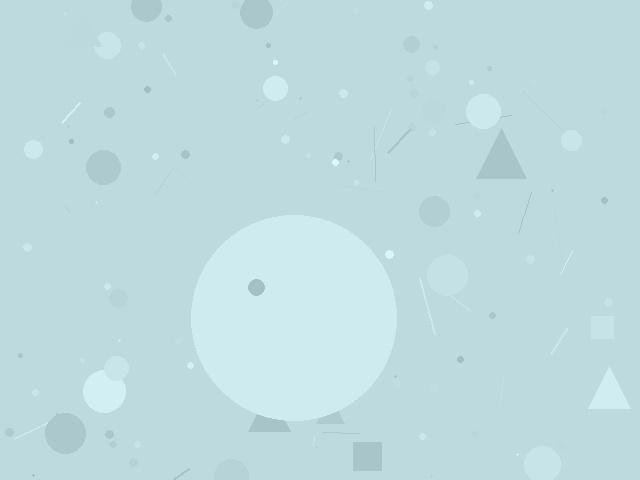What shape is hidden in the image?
A circle is hidden in the image.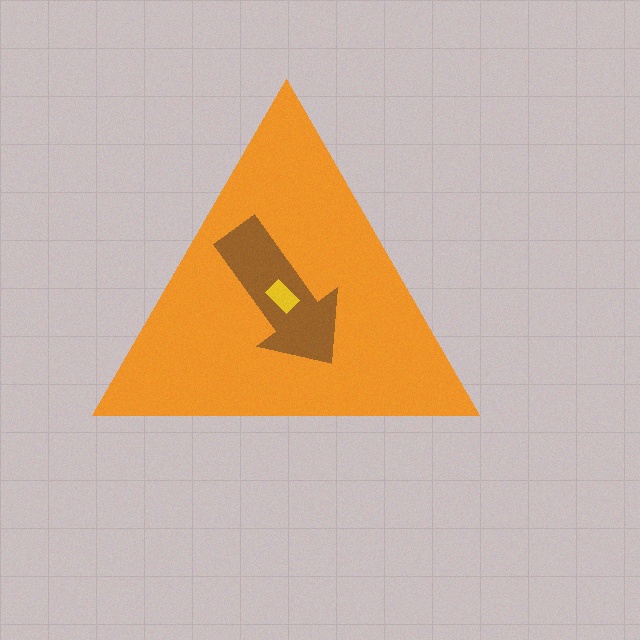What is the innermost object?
The yellow rectangle.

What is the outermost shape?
The orange triangle.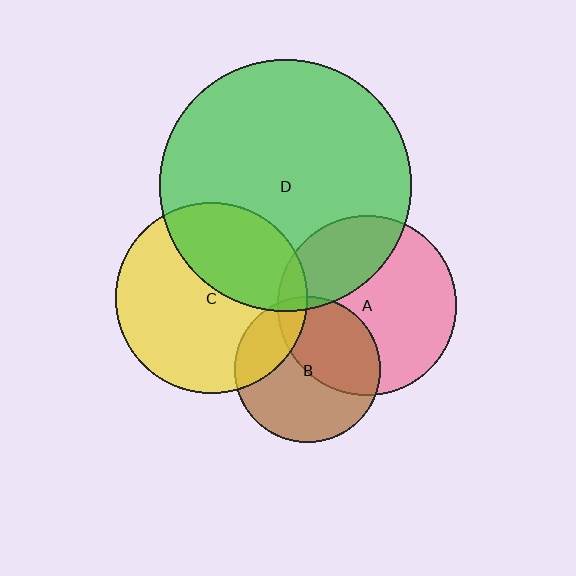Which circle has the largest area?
Circle D (green).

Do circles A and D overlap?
Yes.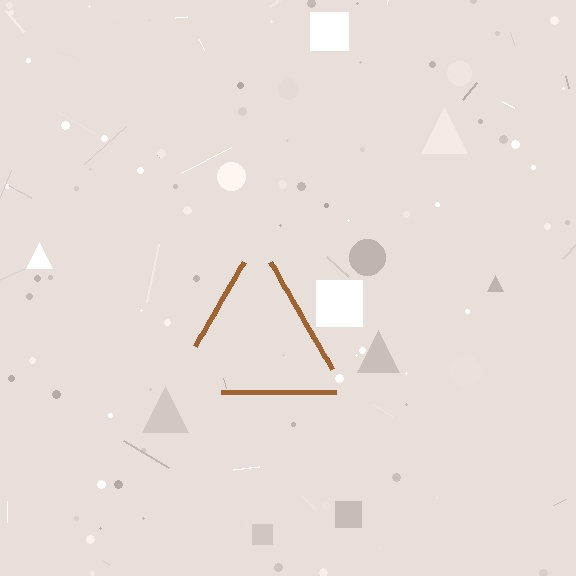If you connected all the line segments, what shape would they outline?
They would outline a triangle.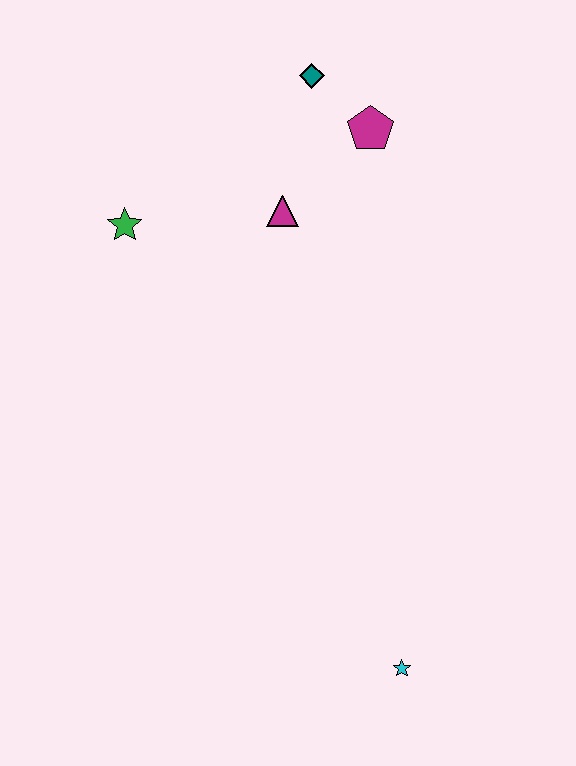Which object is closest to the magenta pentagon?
The teal diamond is closest to the magenta pentagon.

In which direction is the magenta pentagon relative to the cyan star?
The magenta pentagon is above the cyan star.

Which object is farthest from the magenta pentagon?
The cyan star is farthest from the magenta pentagon.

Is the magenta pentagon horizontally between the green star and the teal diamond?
No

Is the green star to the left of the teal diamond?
Yes